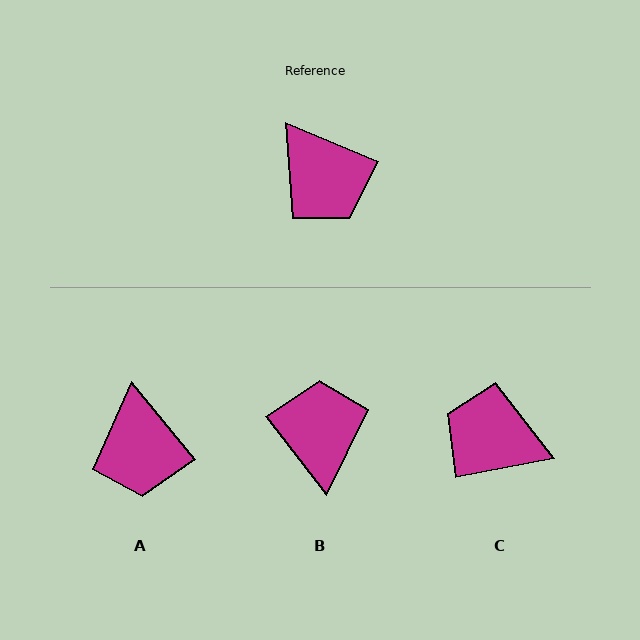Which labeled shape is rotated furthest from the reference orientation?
B, about 150 degrees away.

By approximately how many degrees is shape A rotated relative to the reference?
Approximately 28 degrees clockwise.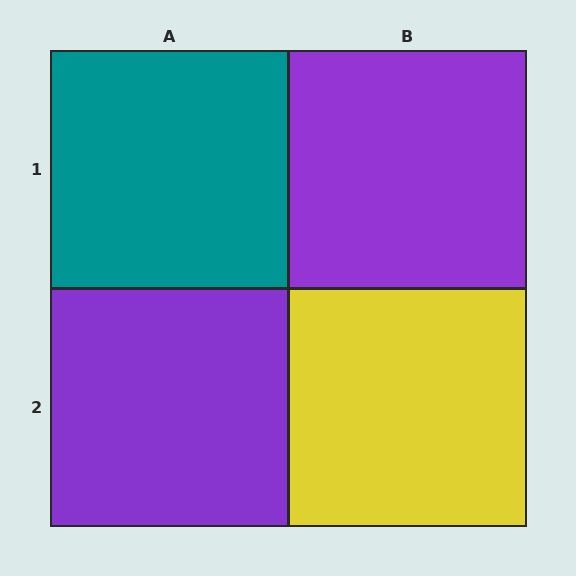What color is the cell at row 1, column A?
Teal.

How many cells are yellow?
1 cell is yellow.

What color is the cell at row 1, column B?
Purple.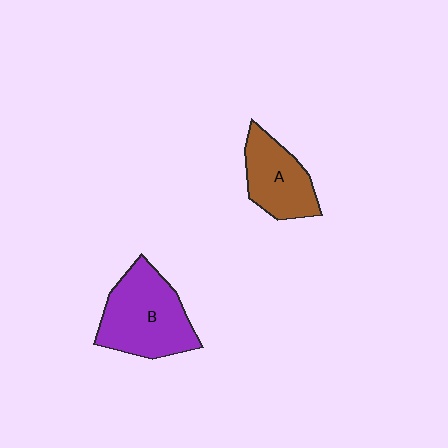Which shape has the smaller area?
Shape A (brown).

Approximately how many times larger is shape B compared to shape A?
Approximately 1.4 times.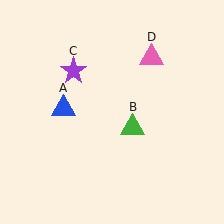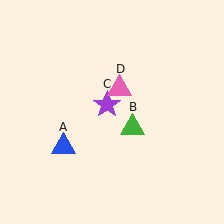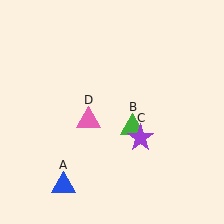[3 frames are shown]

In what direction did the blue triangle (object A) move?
The blue triangle (object A) moved down.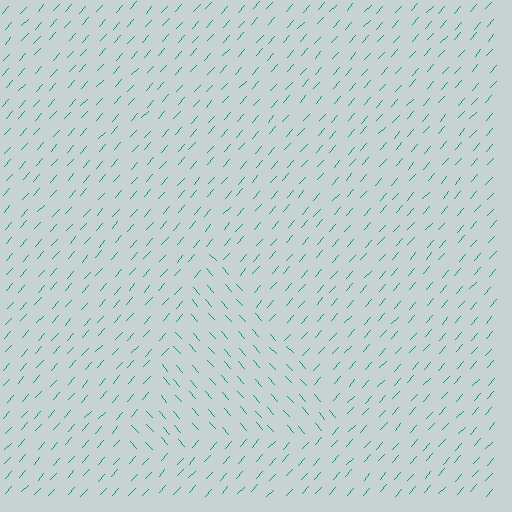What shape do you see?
I see a triangle.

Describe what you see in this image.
The image is filled with small teal line segments. A triangle region in the image has lines oriented differently from the surrounding lines, creating a visible texture boundary.